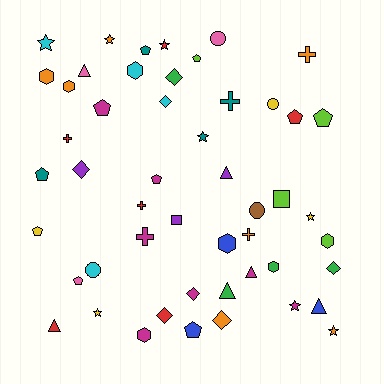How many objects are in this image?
There are 50 objects.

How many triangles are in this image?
There are 6 triangles.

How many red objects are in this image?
There are 6 red objects.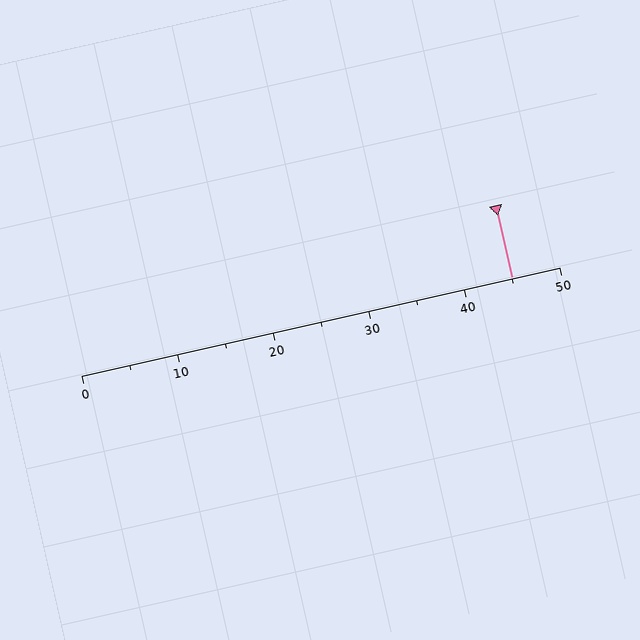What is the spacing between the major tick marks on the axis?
The major ticks are spaced 10 apart.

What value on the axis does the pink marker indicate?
The marker indicates approximately 45.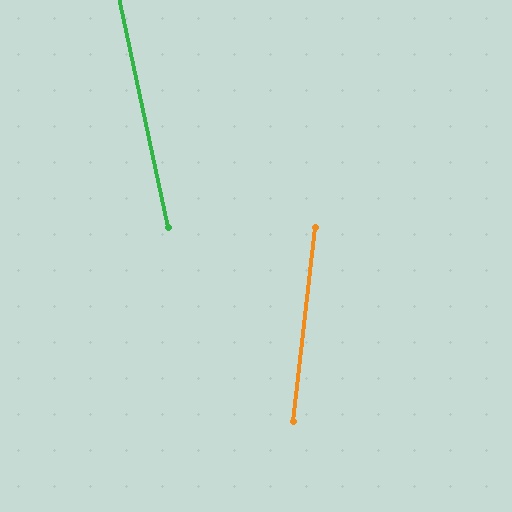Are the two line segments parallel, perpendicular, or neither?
Neither parallel nor perpendicular — they differ by about 18°.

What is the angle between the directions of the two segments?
Approximately 18 degrees.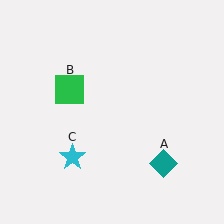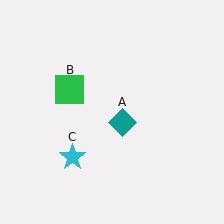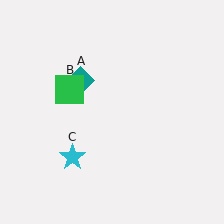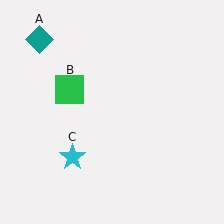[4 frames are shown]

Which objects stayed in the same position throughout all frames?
Green square (object B) and cyan star (object C) remained stationary.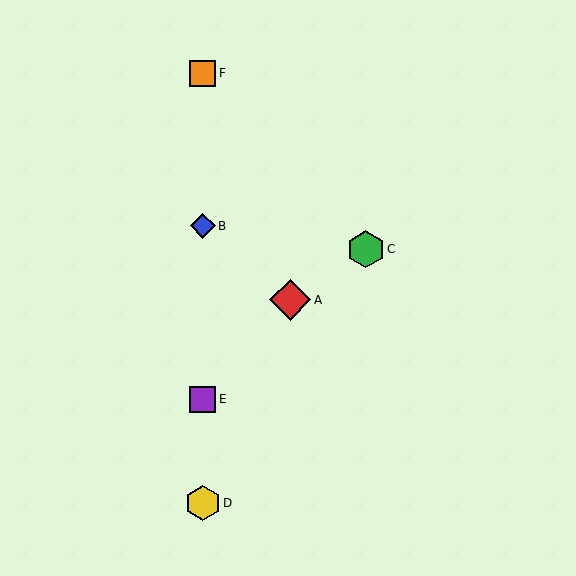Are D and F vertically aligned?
Yes, both are at x≈203.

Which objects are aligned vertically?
Objects B, D, E, F are aligned vertically.